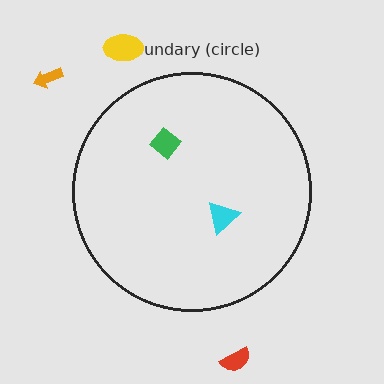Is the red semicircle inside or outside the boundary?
Outside.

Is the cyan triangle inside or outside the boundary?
Inside.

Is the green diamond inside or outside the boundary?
Inside.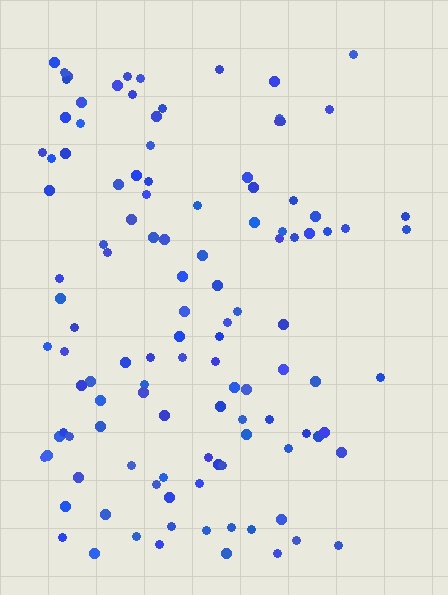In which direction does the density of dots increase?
From right to left, with the left side densest.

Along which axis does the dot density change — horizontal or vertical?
Horizontal.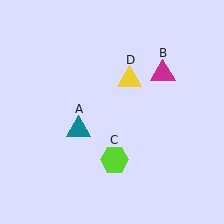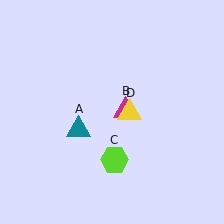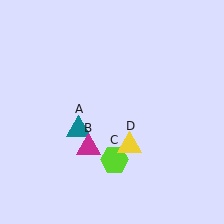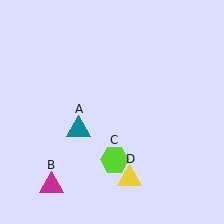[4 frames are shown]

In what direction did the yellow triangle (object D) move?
The yellow triangle (object D) moved down.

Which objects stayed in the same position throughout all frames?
Teal triangle (object A) and lime hexagon (object C) remained stationary.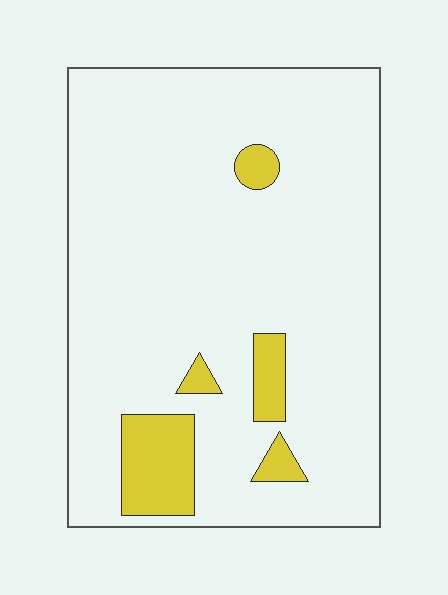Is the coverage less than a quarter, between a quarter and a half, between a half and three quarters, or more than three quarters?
Less than a quarter.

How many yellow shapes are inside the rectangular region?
5.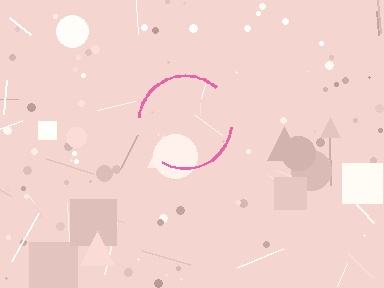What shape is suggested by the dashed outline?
The dashed outline suggests a circle.